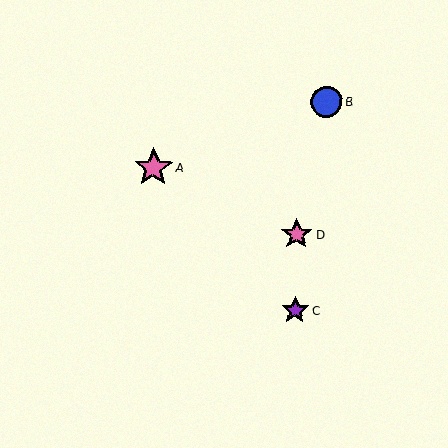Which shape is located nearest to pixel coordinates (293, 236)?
The pink star (labeled D) at (297, 234) is nearest to that location.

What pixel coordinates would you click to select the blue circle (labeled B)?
Click at (327, 102) to select the blue circle B.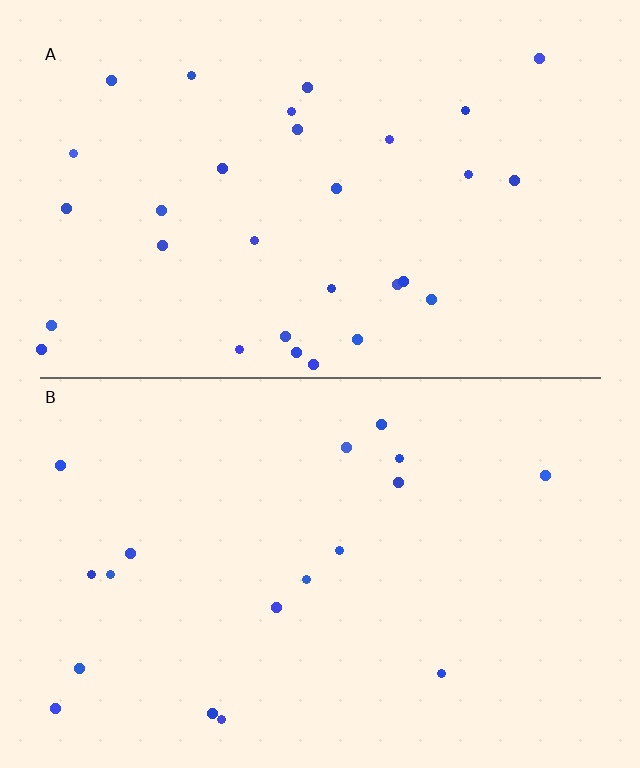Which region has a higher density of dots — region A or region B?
A (the top).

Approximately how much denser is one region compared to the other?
Approximately 1.7× — region A over region B.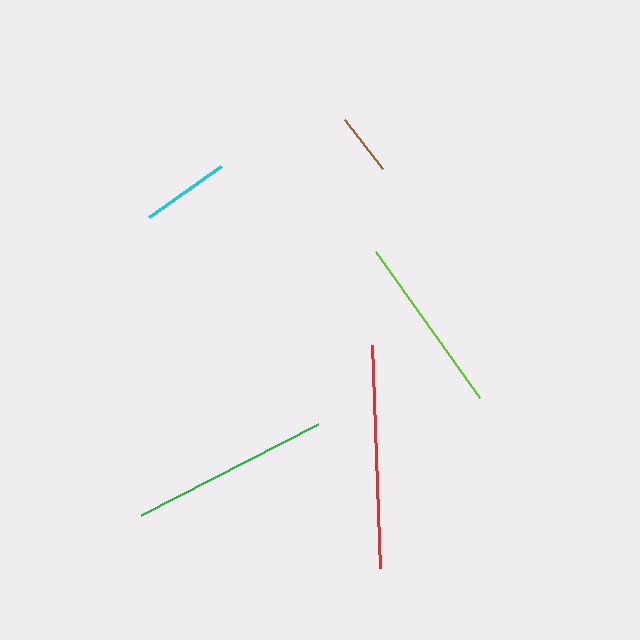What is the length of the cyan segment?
The cyan segment is approximately 88 pixels long.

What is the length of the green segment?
The green segment is approximately 200 pixels long.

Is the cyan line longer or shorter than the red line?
The red line is longer than the cyan line.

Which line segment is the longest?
The red line is the longest at approximately 223 pixels.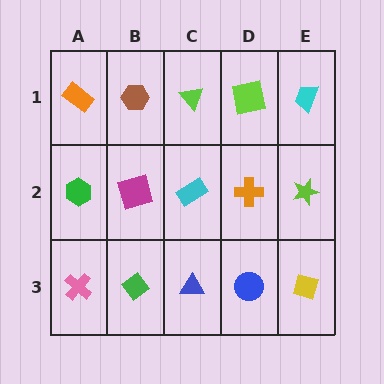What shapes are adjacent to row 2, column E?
A cyan trapezoid (row 1, column E), a yellow diamond (row 3, column E), an orange cross (row 2, column D).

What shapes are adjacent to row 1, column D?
An orange cross (row 2, column D), a lime triangle (row 1, column C), a cyan trapezoid (row 1, column E).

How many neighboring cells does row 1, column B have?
3.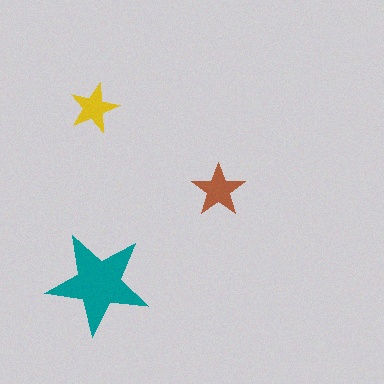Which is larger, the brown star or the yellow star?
The brown one.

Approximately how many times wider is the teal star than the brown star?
About 2 times wider.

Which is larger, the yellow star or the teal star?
The teal one.